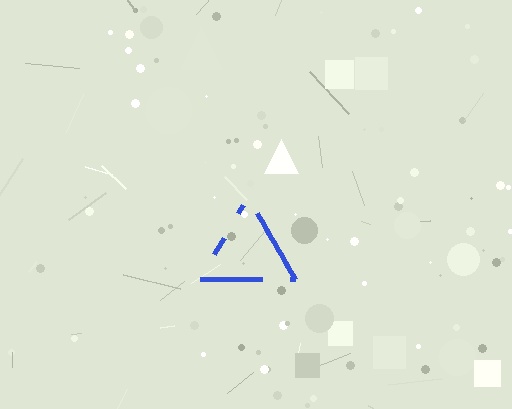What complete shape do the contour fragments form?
The contour fragments form a triangle.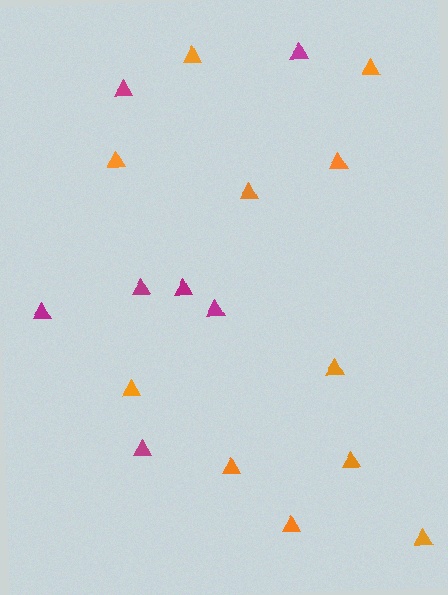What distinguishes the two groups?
There are 2 groups: one group of orange triangles (11) and one group of magenta triangles (7).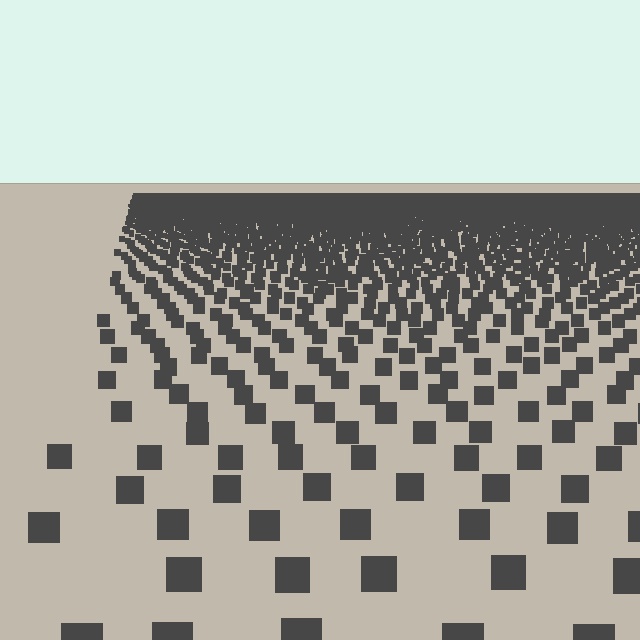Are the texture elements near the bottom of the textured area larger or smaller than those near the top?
Larger. Near the bottom, elements are closer to the viewer and appear at a bigger on-screen size.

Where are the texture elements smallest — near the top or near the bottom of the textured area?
Near the top.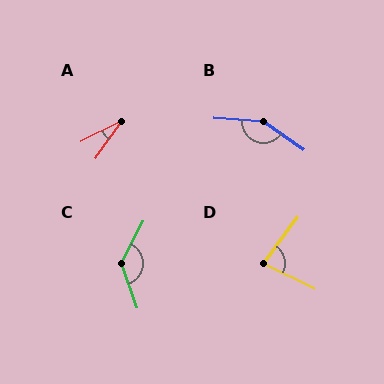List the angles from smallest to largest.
A (28°), D (79°), C (134°), B (149°).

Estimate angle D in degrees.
Approximately 79 degrees.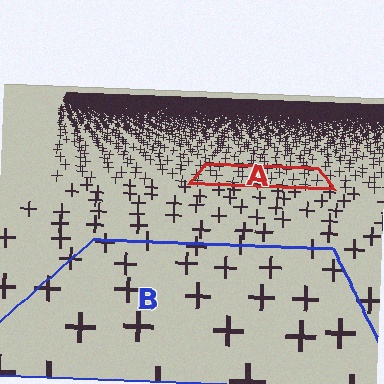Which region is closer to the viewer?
Region B is closer. The texture elements there are larger and more spread out.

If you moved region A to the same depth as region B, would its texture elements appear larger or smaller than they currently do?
They would appear larger. At a closer depth, the same texture elements are projected at a bigger on-screen size.